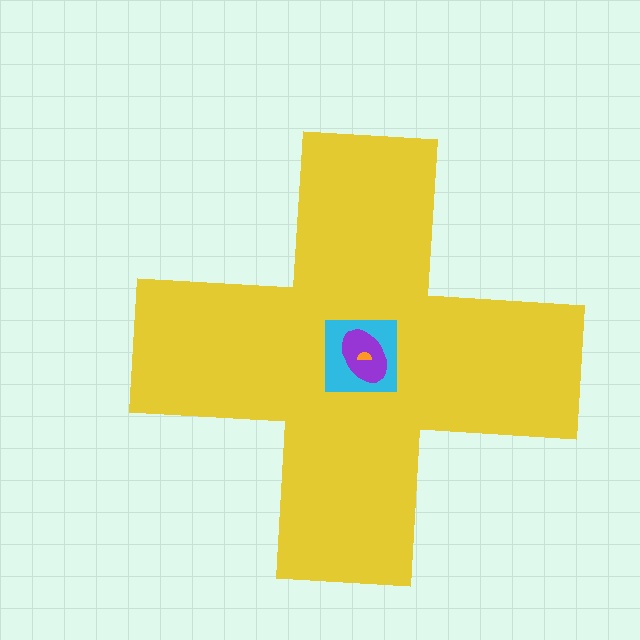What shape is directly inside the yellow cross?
The cyan square.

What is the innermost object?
The orange semicircle.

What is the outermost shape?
The yellow cross.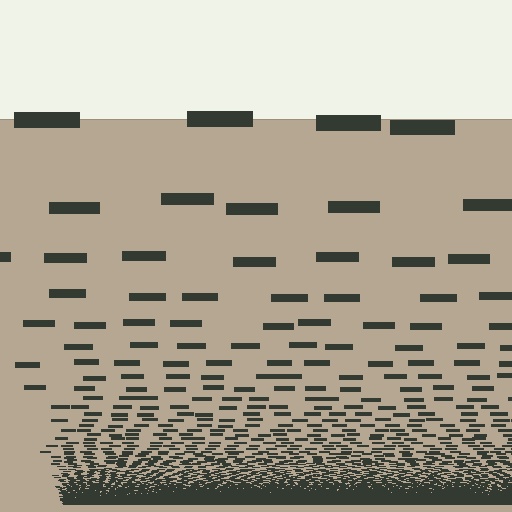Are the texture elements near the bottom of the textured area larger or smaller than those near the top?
Smaller. The gradient is inverted — elements near the bottom are smaller and denser.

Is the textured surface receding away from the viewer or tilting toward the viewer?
The surface appears to tilt toward the viewer. Texture elements get larger and sparser toward the top.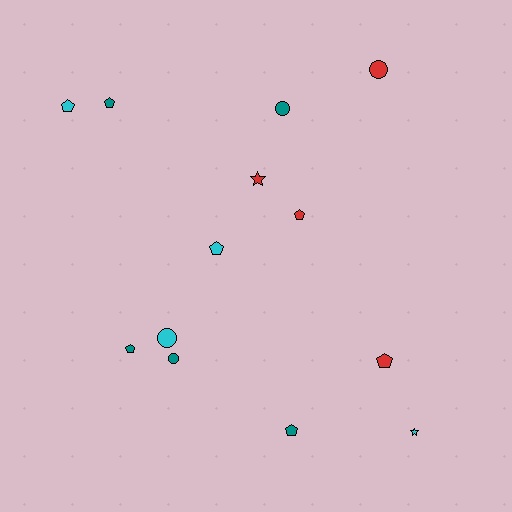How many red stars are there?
There is 1 red star.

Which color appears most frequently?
Teal, with 5 objects.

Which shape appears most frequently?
Pentagon, with 7 objects.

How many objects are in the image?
There are 13 objects.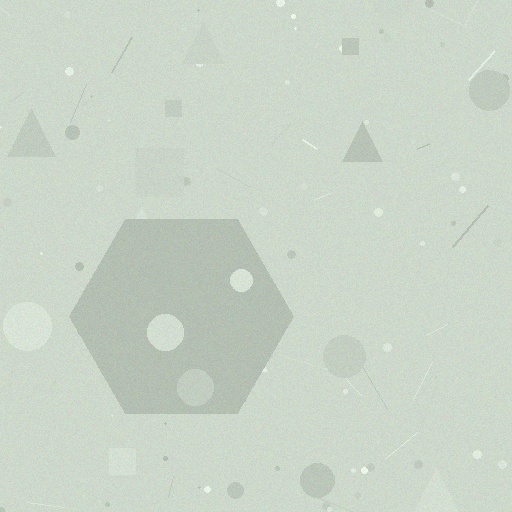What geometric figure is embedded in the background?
A hexagon is embedded in the background.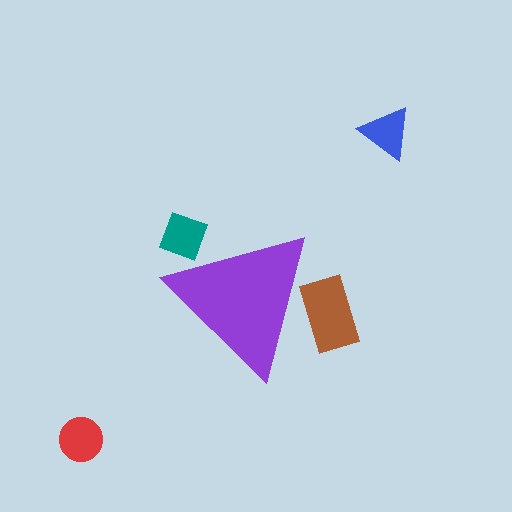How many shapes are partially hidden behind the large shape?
2 shapes are partially hidden.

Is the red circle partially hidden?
No, the red circle is fully visible.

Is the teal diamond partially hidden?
Yes, the teal diamond is partially hidden behind the purple triangle.